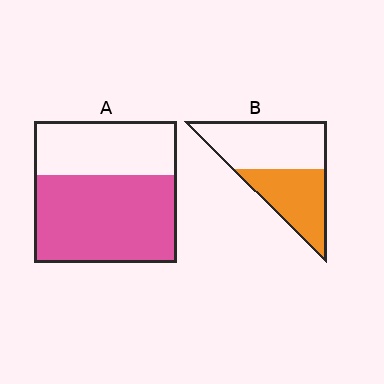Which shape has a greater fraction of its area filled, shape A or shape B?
Shape A.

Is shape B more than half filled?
No.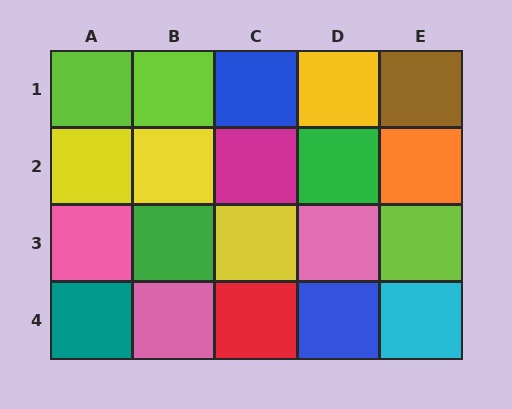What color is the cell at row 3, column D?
Pink.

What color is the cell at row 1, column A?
Lime.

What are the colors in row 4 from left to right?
Teal, pink, red, blue, cyan.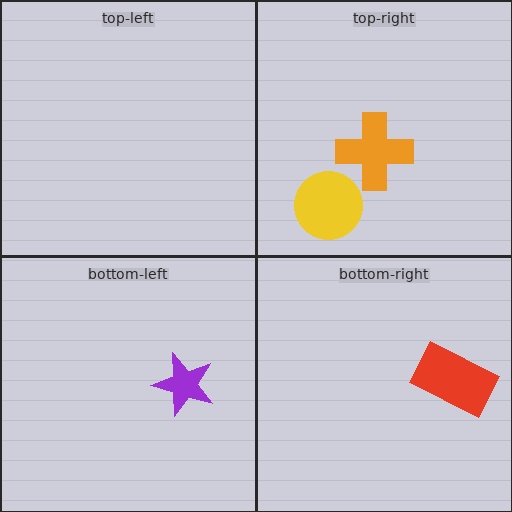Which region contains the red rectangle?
The bottom-right region.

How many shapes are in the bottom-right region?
1.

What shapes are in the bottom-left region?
The purple star.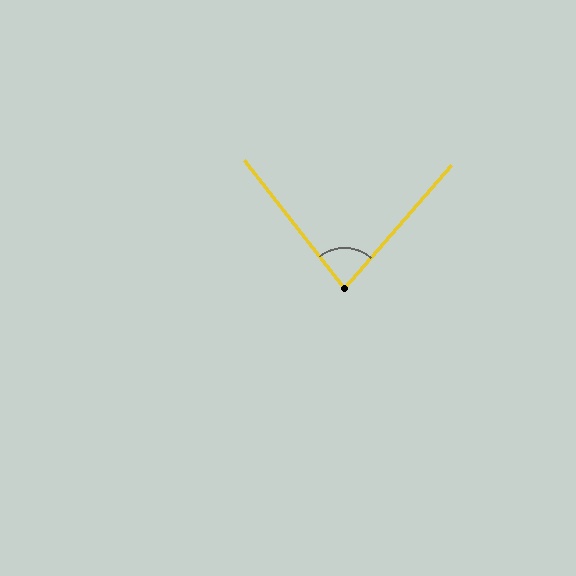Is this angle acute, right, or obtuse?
It is acute.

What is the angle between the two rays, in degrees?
Approximately 79 degrees.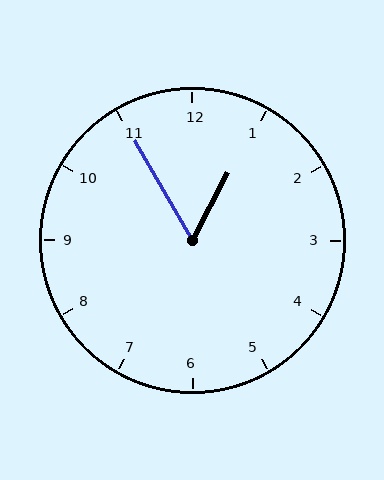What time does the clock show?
12:55.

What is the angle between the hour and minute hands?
Approximately 58 degrees.